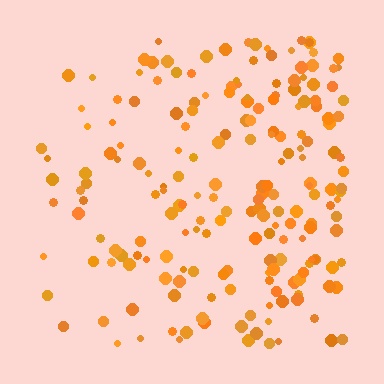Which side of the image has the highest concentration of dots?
The right.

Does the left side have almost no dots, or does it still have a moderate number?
Still a moderate number, just noticeably fewer than the right.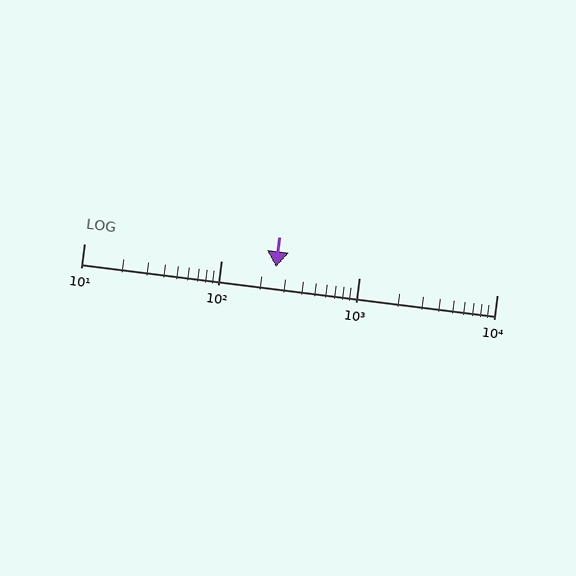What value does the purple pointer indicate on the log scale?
The pointer indicates approximately 250.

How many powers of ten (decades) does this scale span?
The scale spans 3 decades, from 10 to 10000.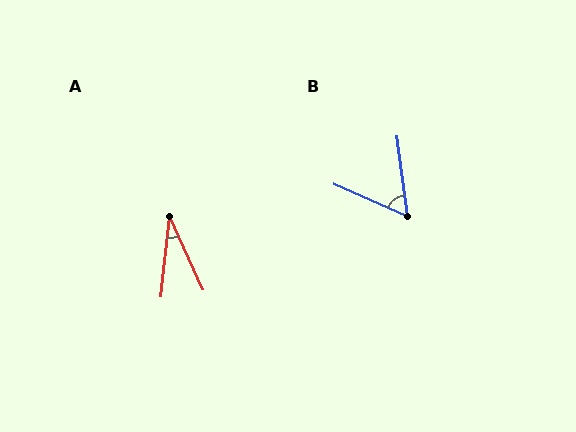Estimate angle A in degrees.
Approximately 30 degrees.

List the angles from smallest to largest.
A (30°), B (59°).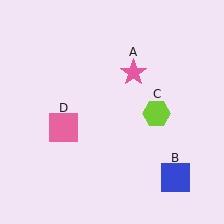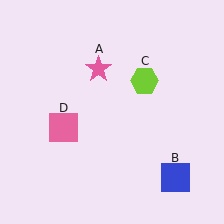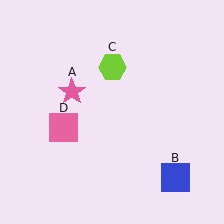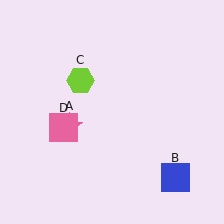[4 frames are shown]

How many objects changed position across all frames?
2 objects changed position: pink star (object A), lime hexagon (object C).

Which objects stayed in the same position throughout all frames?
Blue square (object B) and pink square (object D) remained stationary.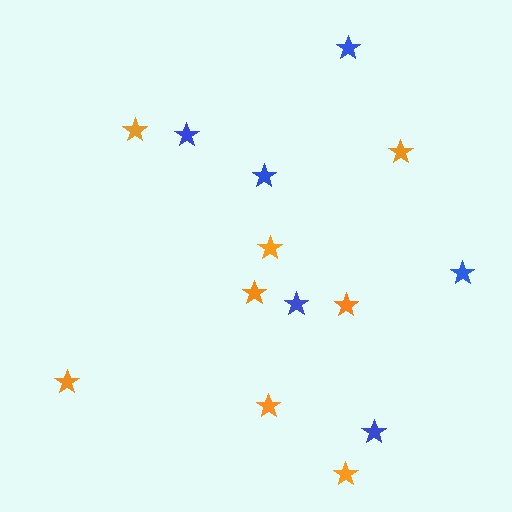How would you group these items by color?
There are 2 groups: one group of orange stars (8) and one group of blue stars (6).